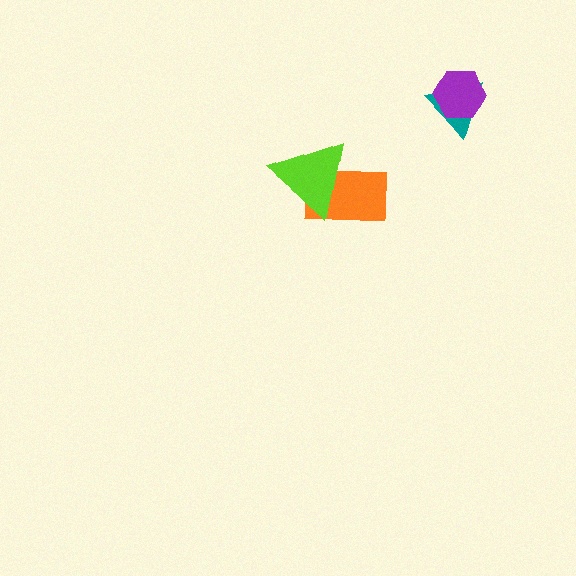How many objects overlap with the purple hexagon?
1 object overlaps with the purple hexagon.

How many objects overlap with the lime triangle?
1 object overlaps with the lime triangle.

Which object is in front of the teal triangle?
The purple hexagon is in front of the teal triangle.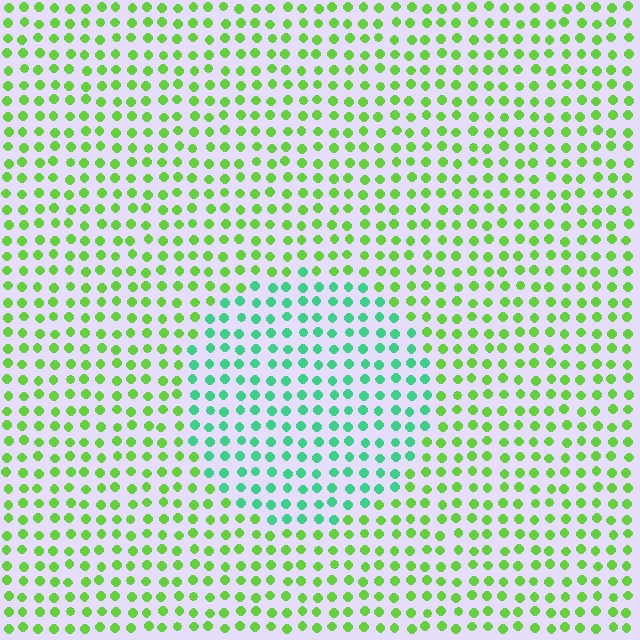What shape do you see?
I see a circle.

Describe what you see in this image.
The image is filled with small lime elements in a uniform arrangement. A circle-shaped region is visible where the elements are tinted to a slightly different hue, forming a subtle color boundary.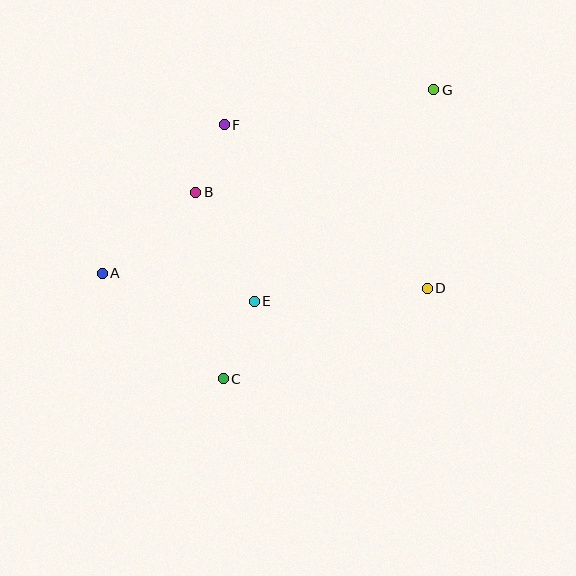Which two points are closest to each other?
Points B and F are closest to each other.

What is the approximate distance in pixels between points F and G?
The distance between F and G is approximately 212 pixels.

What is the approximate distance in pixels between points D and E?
The distance between D and E is approximately 174 pixels.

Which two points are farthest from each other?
Points A and G are farthest from each other.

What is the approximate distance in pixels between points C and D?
The distance between C and D is approximately 223 pixels.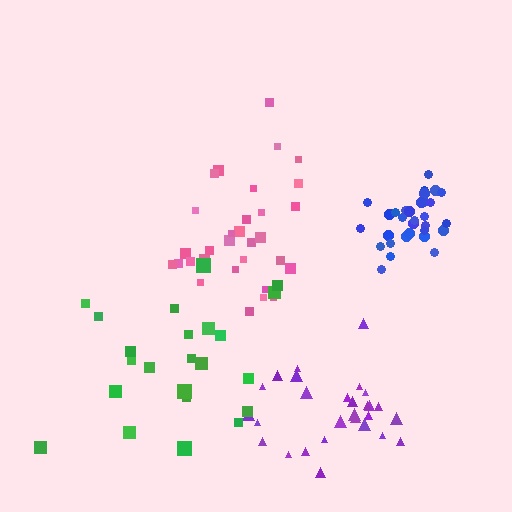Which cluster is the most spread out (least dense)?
Green.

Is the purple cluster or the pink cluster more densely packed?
Pink.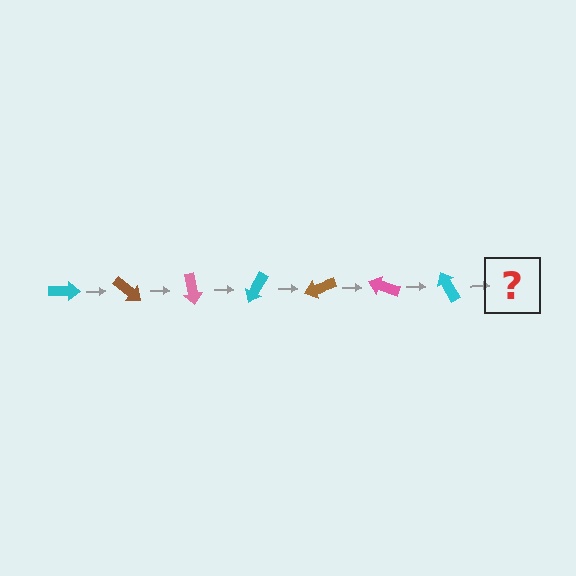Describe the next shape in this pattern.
It should be a brown arrow, rotated 280 degrees from the start.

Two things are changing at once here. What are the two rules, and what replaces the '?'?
The two rules are that it rotates 40 degrees each step and the color cycles through cyan, brown, and pink. The '?' should be a brown arrow, rotated 280 degrees from the start.